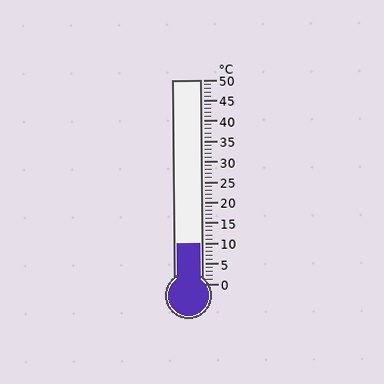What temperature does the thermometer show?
The thermometer shows approximately 10°C.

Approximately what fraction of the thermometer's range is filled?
The thermometer is filled to approximately 20% of its range.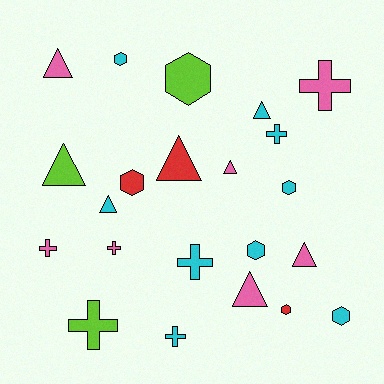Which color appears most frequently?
Cyan, with 9 objects.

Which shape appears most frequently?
Triangle, with 8 objects.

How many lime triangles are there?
There is 1 lime triangle.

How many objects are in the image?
There are 22 objects.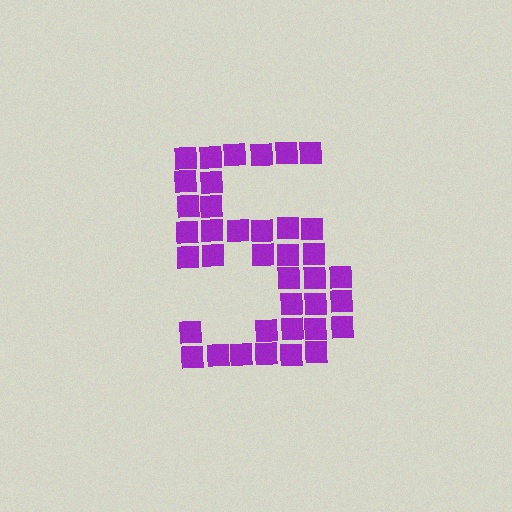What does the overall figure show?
The overall figure shows the digit 5.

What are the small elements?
The small elements are squares.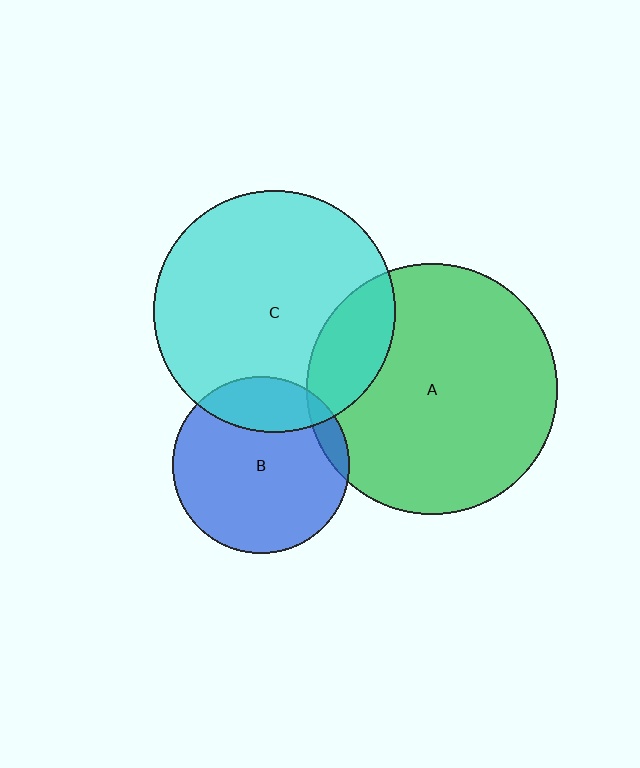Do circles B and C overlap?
Yes.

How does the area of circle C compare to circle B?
Approximately 1.9 times.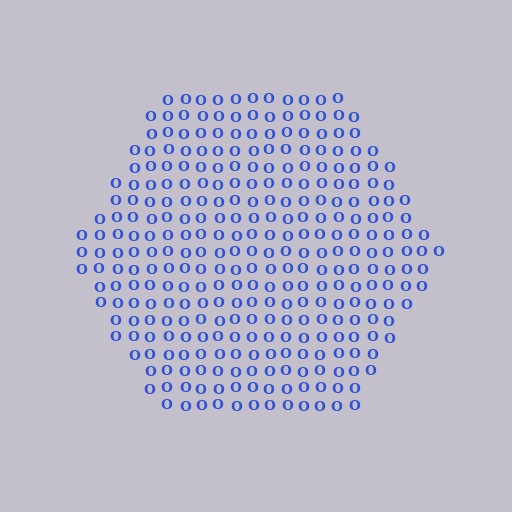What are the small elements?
The small elements are letter O's.